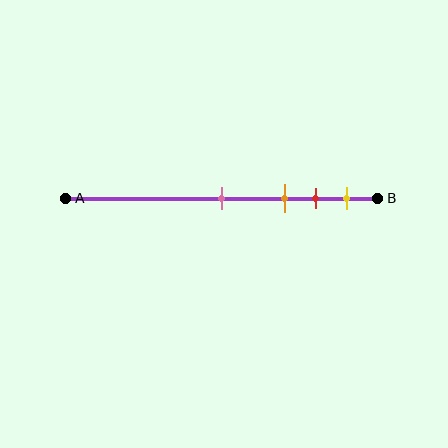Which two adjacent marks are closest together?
The red and yellow marks are the closest adjacent pair.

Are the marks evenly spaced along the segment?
No, the marks are not evenly spaced.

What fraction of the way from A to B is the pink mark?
The pink mark is approximately 50% (0.5) of the way from A to B.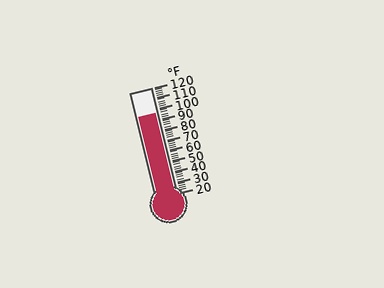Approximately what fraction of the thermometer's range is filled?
The thermometer is filled to approximately 75% of its range.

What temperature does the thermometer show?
The thermometer shows approximately 96°F.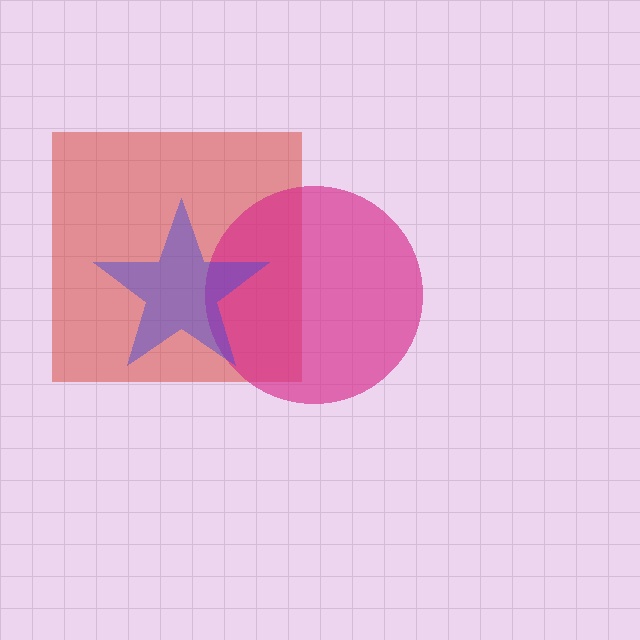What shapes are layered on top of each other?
The layered shapes are: a red square, a magenta circle, a blue star.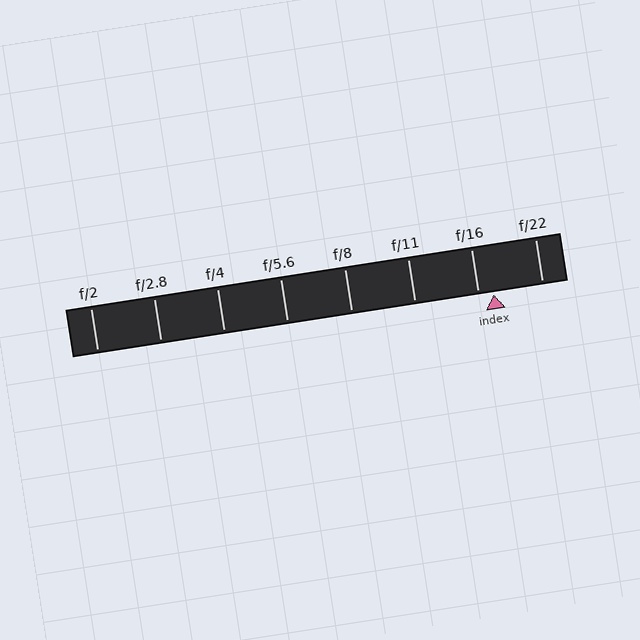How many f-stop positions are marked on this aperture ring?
There are 8 f-stop positions marked.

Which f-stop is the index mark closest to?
The index mark is closest to f/16.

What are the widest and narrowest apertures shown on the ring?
The widest aperture shown is f/2 and the narrowest is f/22.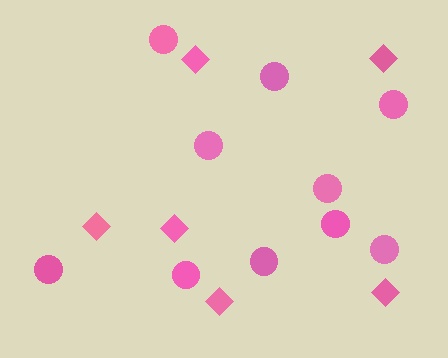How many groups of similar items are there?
There are 2 groups: one group of circles (10) and one group of diamonds (6).